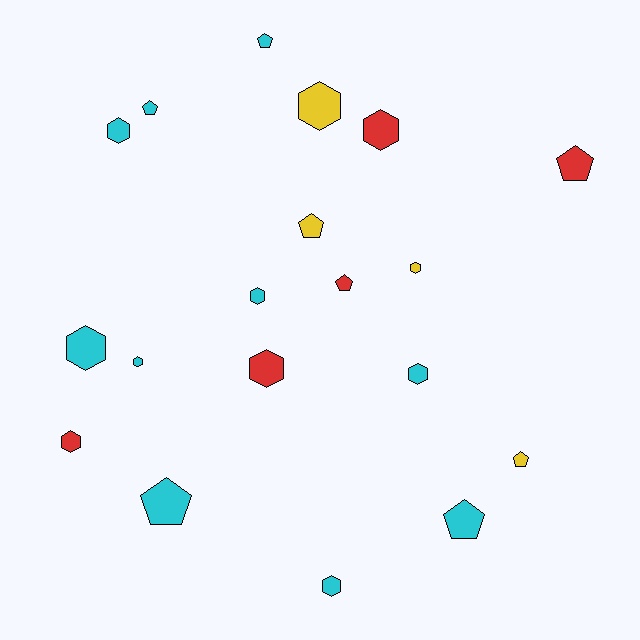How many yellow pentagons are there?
There are 2 yellow pentagons.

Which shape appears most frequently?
Hexagon, with 11 objects.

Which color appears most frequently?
Cyan, with 10 objects.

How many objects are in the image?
There are 19 objects.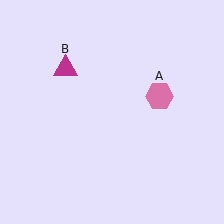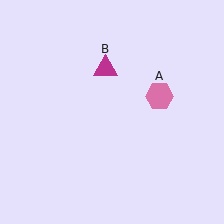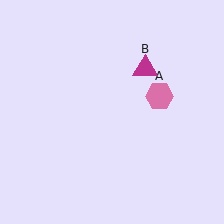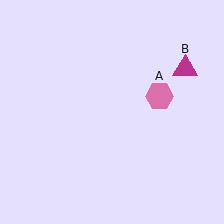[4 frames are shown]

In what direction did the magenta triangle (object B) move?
The magenta triangle (object B) moved right.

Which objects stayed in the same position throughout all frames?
Pink hexagon (object A) remained stationary.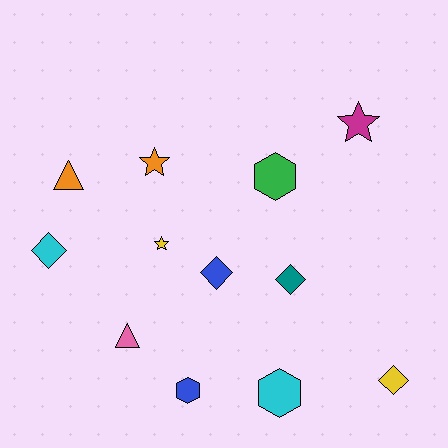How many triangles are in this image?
There are 2 triangles.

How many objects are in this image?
There are 12 objects.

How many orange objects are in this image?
There are 2 orange objects.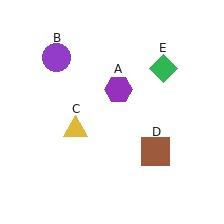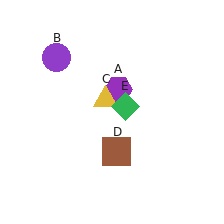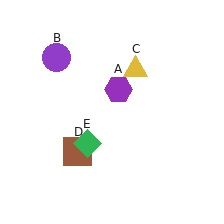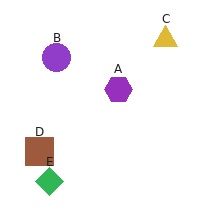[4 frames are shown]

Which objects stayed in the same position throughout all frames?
Purple hexagon (object A) and purple circle (object B) remained stationary.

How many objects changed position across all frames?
3 objects changed position: yellow triangle (object C), brown square (object D), green diamond (object E).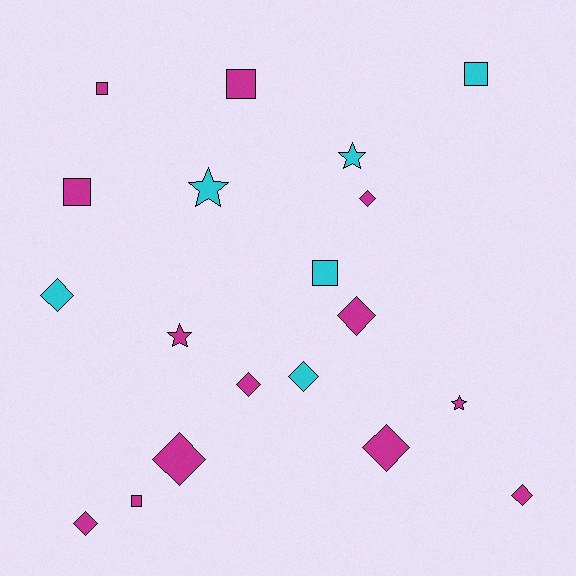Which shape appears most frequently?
Diamond, with 9 objects.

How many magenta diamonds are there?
There are 7 magenta diamonds.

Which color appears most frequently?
Magenta, with 13 objects.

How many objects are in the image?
There are 19 objects.